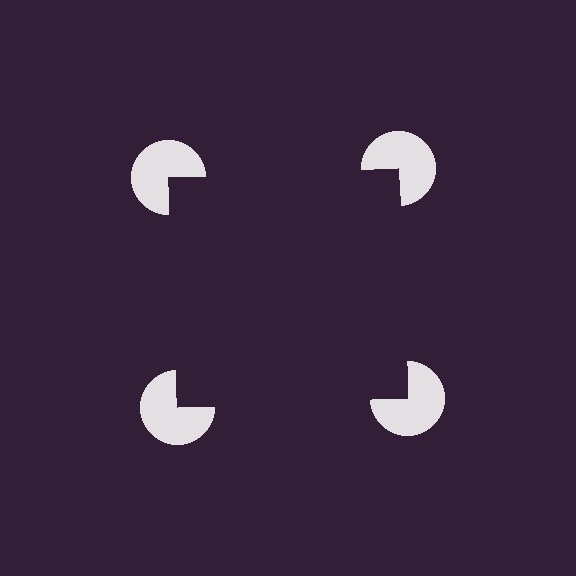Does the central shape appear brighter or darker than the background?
It typically appears slightly darker than the background, even though no actual brightness change is drawn.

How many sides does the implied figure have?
4 sides.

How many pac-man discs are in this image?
There are 4 — one at each vertex of the illusory square.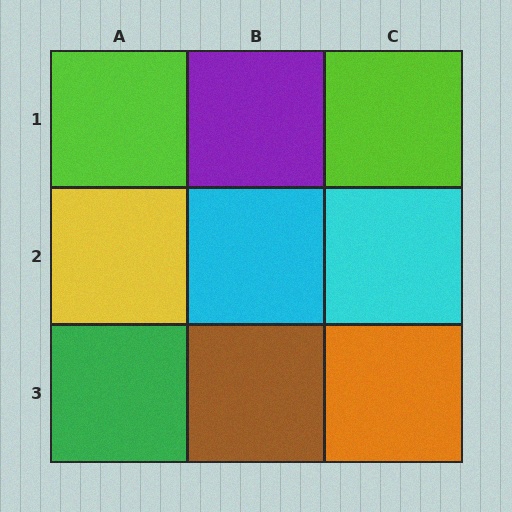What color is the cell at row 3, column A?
Green.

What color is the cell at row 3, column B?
Brown.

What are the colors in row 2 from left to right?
Yellow, cyan, cyan.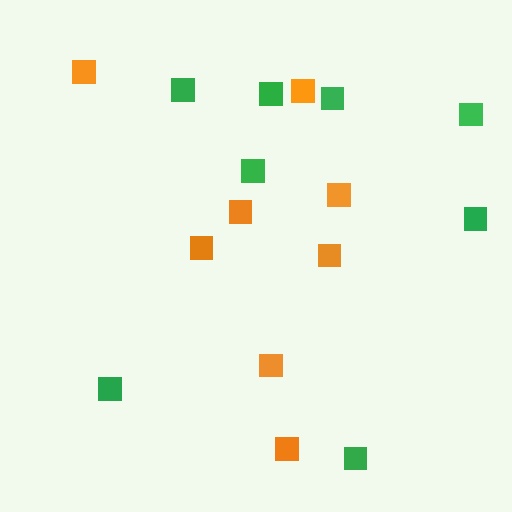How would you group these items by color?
There are 2 groups: one group of green squares (8) and one group of orange squares (8).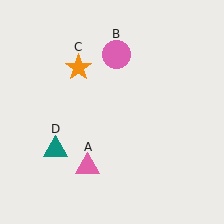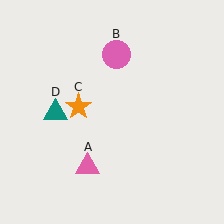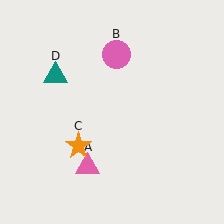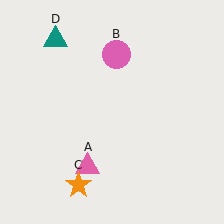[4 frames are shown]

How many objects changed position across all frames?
2 objects changed position: orange star (object C), teal triangle (object D).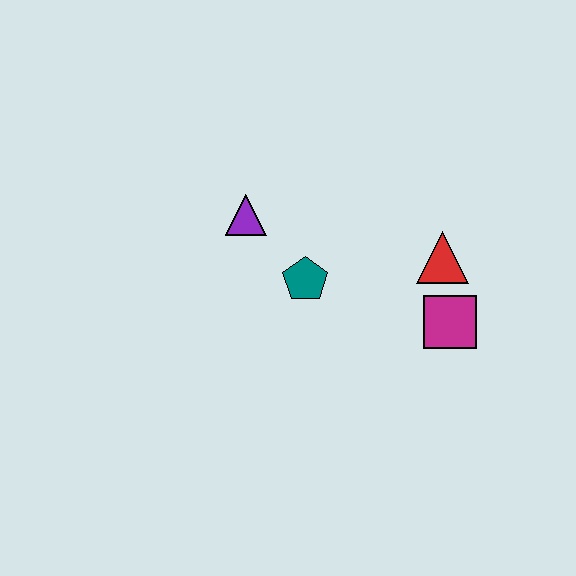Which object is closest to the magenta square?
The red triangle is closest to the magenta square.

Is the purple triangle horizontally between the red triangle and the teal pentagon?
No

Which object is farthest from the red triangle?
The purple triangle is farthest from the red triangle.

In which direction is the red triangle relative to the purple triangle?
The red triangle is to the right of the purple triangle.